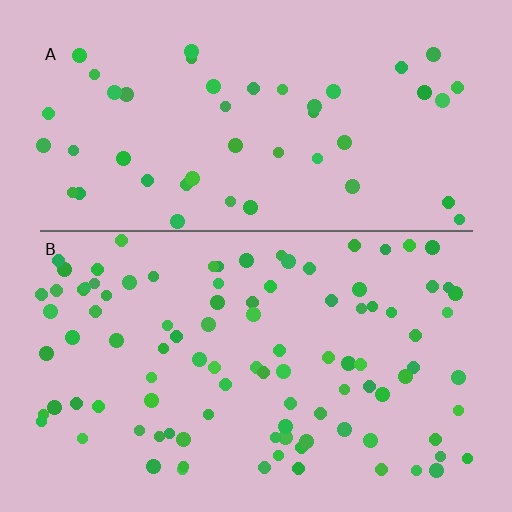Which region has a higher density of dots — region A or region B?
B (the bottom).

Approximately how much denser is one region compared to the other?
Approximately 2.0× — region B over region A.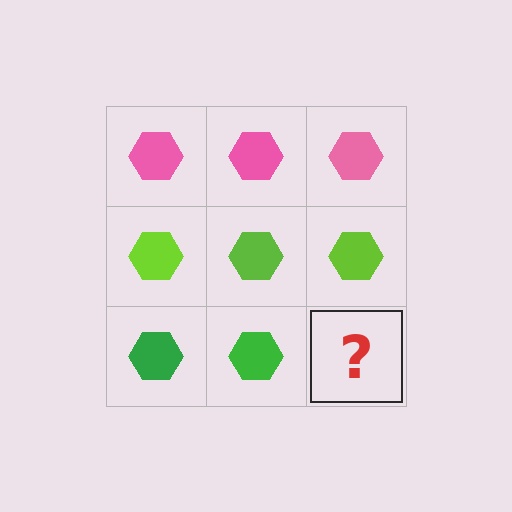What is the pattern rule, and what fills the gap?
The rule is that each row has a consistent color. The gap should be filled with a green hexagon.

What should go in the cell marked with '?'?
The missing cell should contain a green hexagon.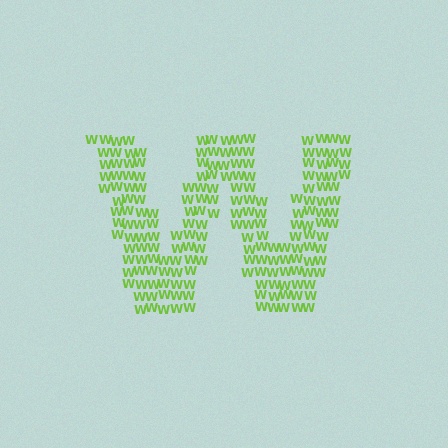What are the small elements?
The small elements are letter W's.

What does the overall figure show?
The overall figure shows the letter W.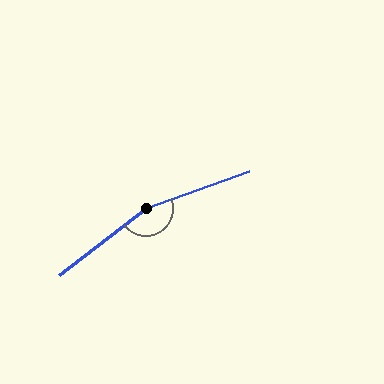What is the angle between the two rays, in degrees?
Approximately 162 degrees.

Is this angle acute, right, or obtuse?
It is obtuse.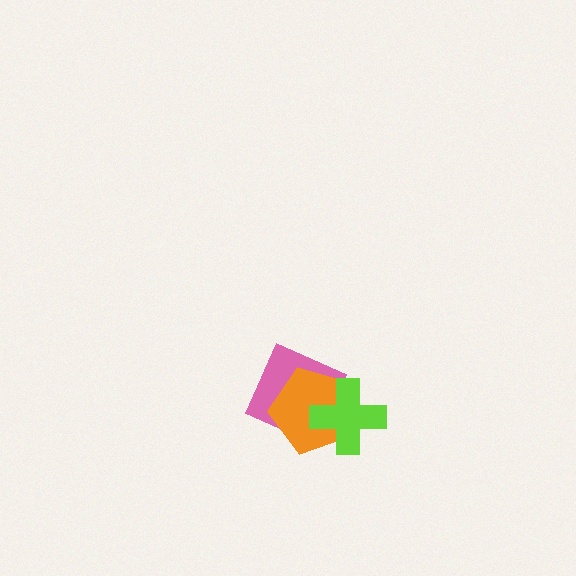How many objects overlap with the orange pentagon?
2 objects overlap with the orange pentagon.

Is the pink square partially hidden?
Yes, it is partially covered by another shape.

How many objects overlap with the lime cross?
2 objects overlap with the lime cross.